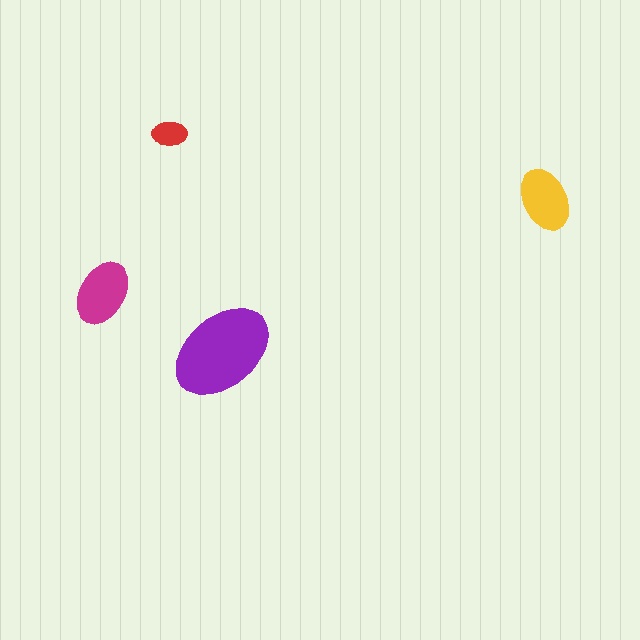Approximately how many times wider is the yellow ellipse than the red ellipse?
About 2 times wider.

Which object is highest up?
The red ellipse is topmost.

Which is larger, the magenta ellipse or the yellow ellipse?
The magenta one.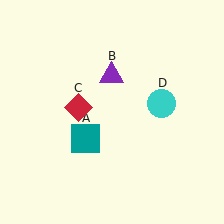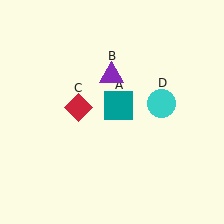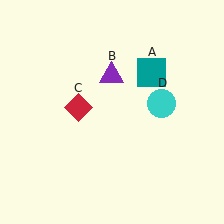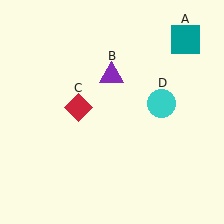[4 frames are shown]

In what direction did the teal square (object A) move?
The teal square (object A) moved up and to the right.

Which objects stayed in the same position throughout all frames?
Purple triangle (object B) and red diamond (object C) and cyan circle (object D) remained stationary.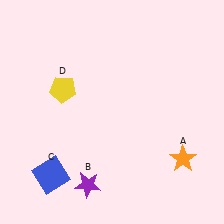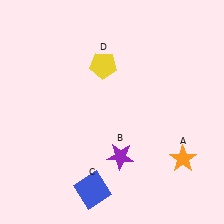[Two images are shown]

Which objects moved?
The objects that moved are: the purple star (B), the blue square (C), the yellow pentagon (D).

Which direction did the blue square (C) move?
The blue square (C) moved right.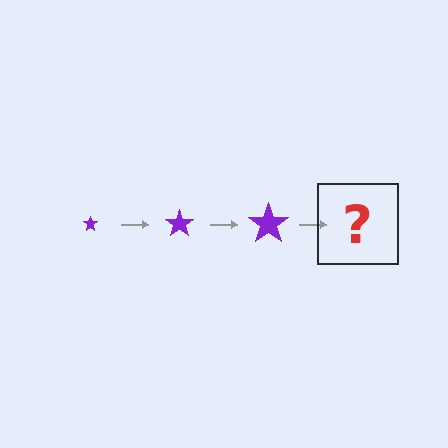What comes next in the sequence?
The next element should be a purple star, larger than the previous one.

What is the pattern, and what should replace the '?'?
The pattern is that the star gets progressively larger each step. The '?' should be a purple star, larger than the previous one.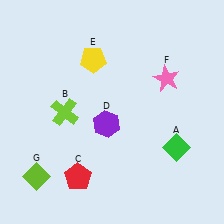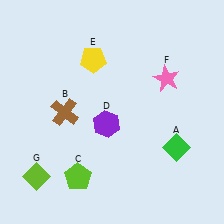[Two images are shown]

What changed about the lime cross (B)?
In Image 1, B is lime. In Image 2, it changed to brown.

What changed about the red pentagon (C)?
In Image 1, C is red. In Image 2, it changed to lime.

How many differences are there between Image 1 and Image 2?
There are 2 differences between the two images.